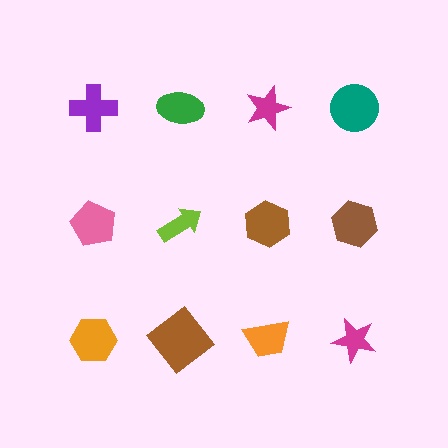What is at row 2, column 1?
A pink pentagon.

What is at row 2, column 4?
A brown hexagon.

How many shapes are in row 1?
4 shapes.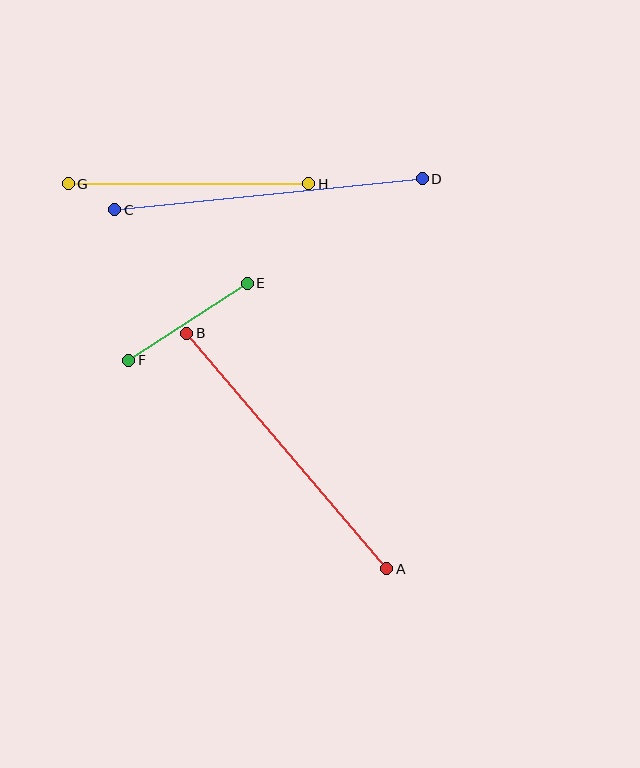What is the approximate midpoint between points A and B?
The midpoint is at approximately (287, 451) pixels.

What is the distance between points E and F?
The distance is approximately 141 pixels.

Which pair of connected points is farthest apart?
Points C and D are farthest apart.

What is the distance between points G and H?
The distance is approximately 241 pixels.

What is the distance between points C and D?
The distance is approximately 309 pixels.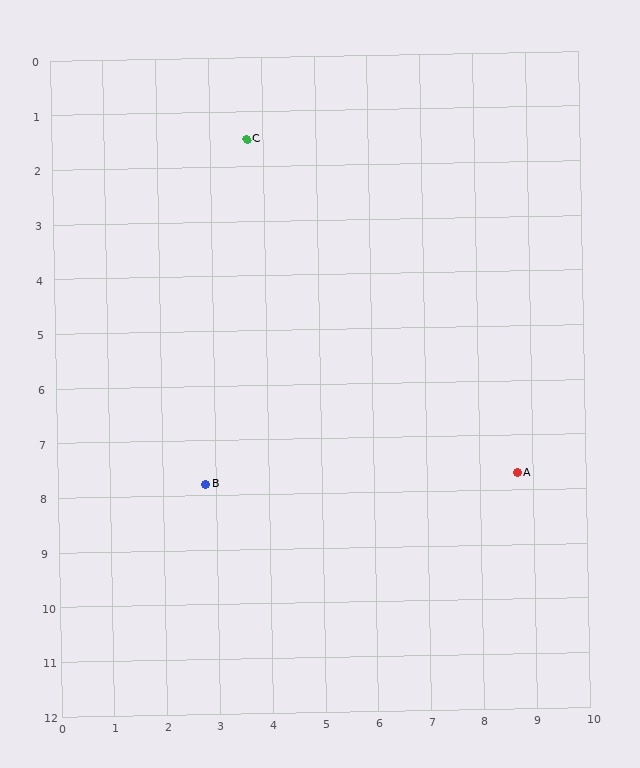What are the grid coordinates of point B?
Point B is at approximately (2.8, 7.8).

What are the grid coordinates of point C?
Point C is at approximately (3.7, 1.5).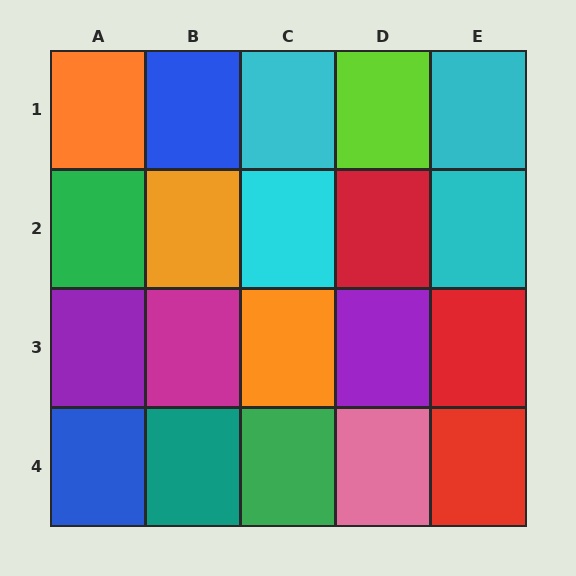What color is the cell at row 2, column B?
Orange.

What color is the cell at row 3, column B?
Magenta.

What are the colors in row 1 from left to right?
Orange, blue, cyan, lime, cyan.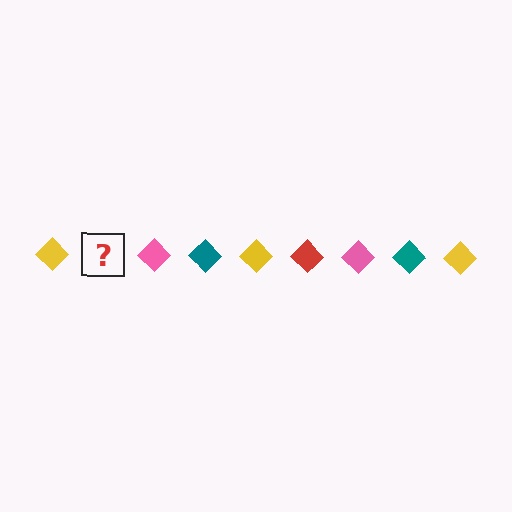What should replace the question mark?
The question mark should be replaced with a red diamond.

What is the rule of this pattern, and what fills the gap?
The rule is that the pattern cycles through yellow, red, pink, teal diamonds. The gap should be filled with a red diamond.